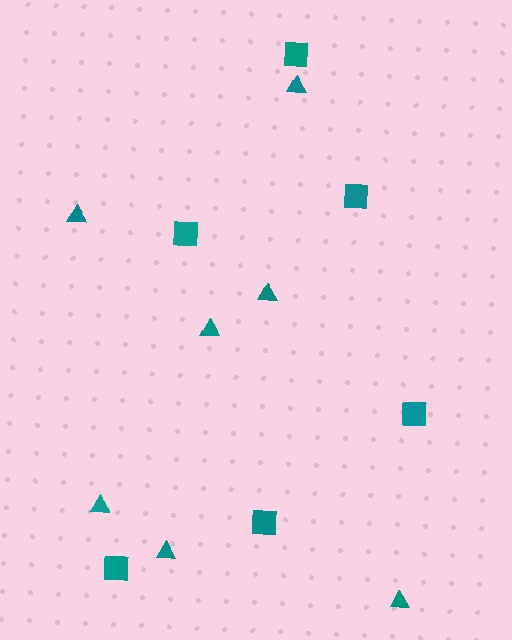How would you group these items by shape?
There are 2 groups: one group of squares (6) and one group of triangles (7).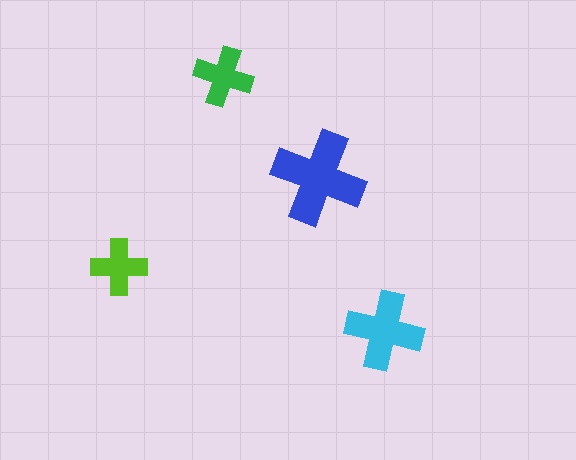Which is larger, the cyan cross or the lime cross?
The cyan one.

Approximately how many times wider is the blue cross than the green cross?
About 1.5 times wider.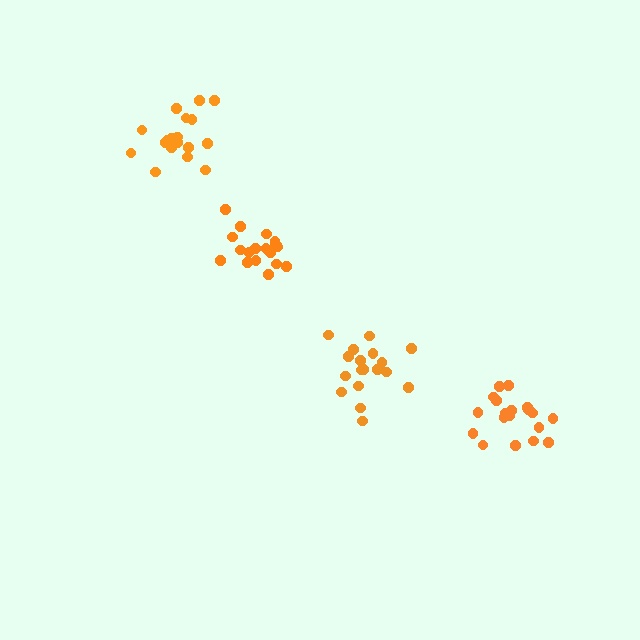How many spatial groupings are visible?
There are 4 spatial groupings.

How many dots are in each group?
Group 1: 18 dots, Group 2: 18 dots, Group 3: 19 dots, Group 4: 19 dots (74 total).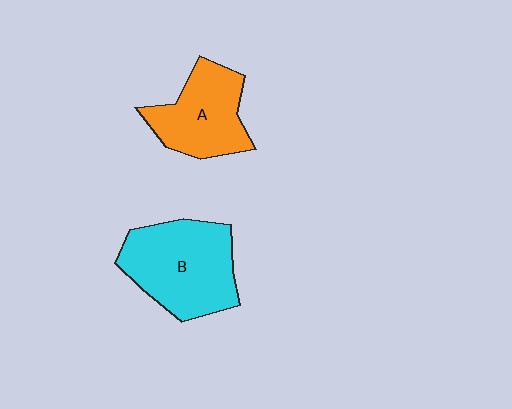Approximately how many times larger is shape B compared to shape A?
Approximately 1.3 times.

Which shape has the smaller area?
Shape A (orange).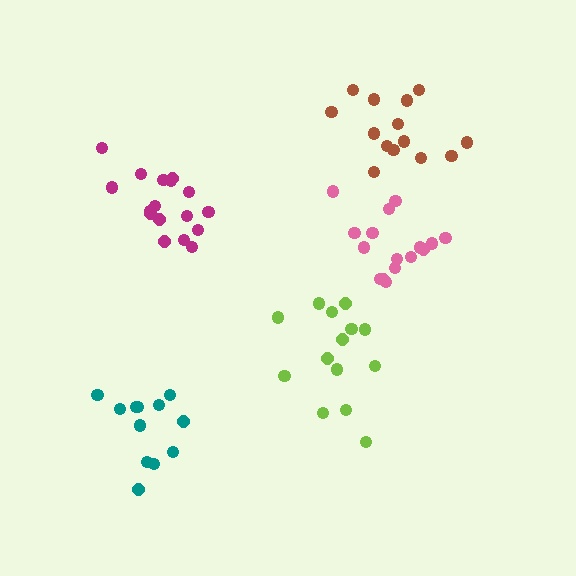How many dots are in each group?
Group 1: 17 dots, Group 2: 12 dots, Group 3: 16 dots, Group 4: 14 dots, Group 5: 14 dots (73 total).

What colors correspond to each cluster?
The clusters are colored: magenta, teal, pink, lime, brown.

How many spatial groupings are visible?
There are 5 spatial groupings.